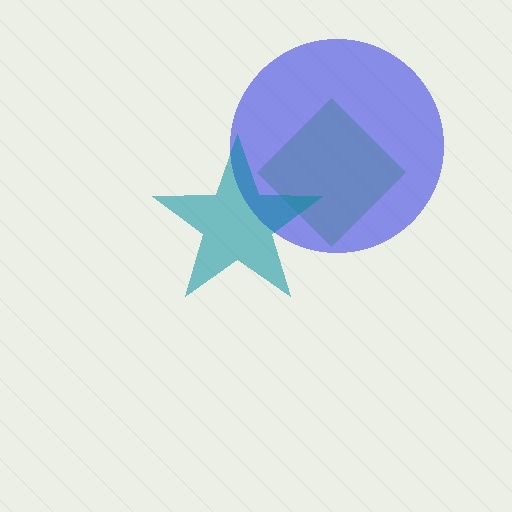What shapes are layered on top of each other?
The layered shapes are: a lime diamond, a blue circle, a teal star.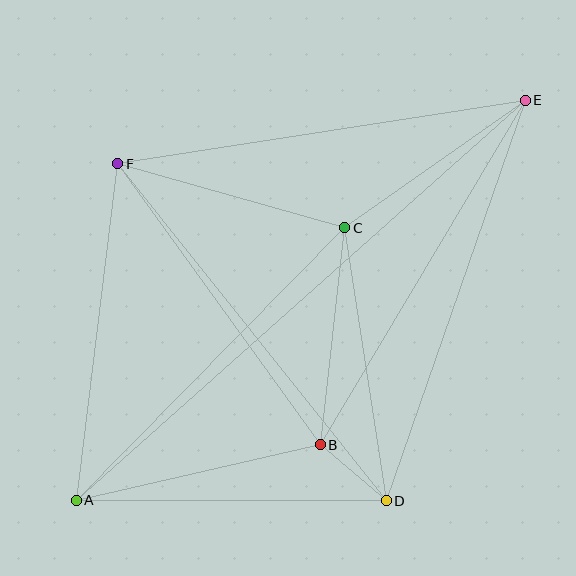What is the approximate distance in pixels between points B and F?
The distance between B and F is approximately 347 pixels.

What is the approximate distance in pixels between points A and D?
The distance between A and D is approximately 310 pixels.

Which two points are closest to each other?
Points B and D are closest to each other.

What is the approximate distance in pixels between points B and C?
The distance between B and C is approximately 219 pixels.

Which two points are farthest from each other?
Points A and E are farthest from each other.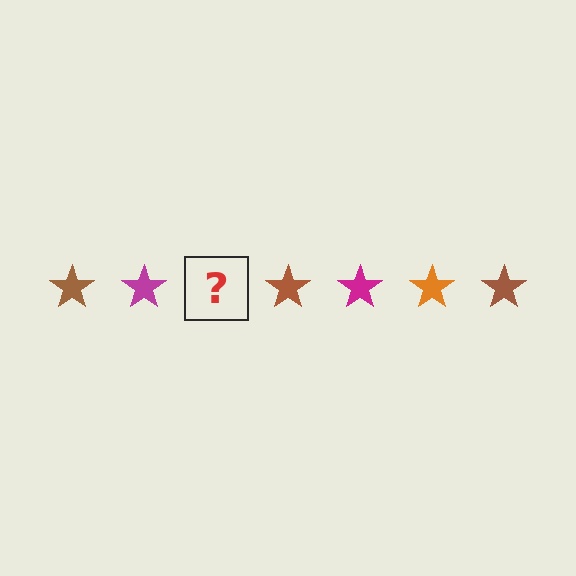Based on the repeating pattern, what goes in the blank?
The blank should be an orange star.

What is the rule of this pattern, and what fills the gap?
The rule is that the pattern cycles through brown, magenta, orange stars. The gap should be filled with an orange star.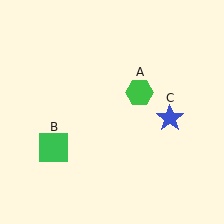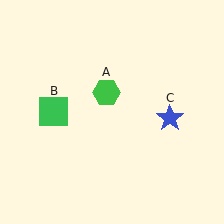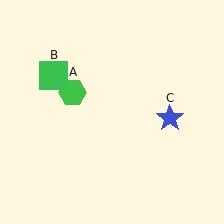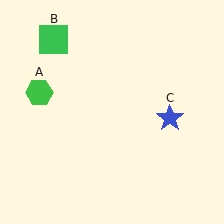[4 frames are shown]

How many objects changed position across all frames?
2 objects changed position: green hexagon (object A), green square (object B).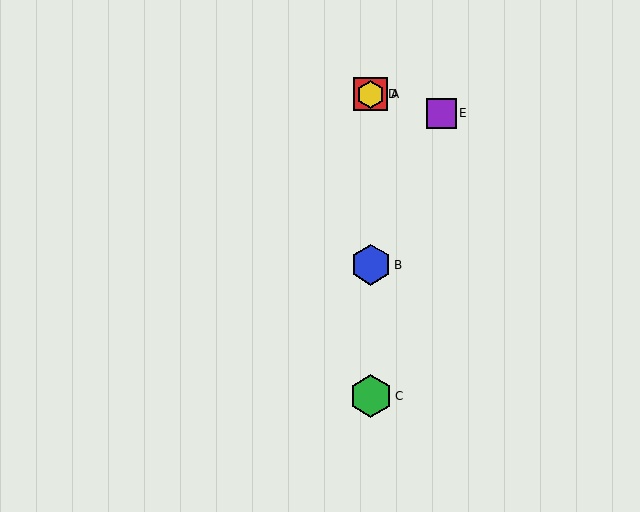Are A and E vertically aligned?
No, A is at x≈371 and E is at x≈441.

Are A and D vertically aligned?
Yes, both are at x≈371.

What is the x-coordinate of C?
Object C is at x≈371.